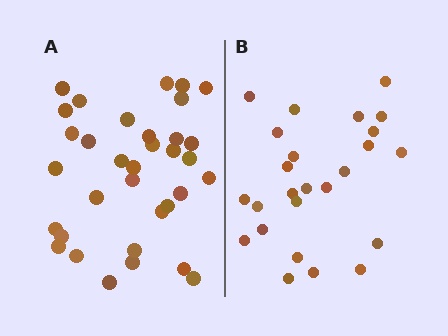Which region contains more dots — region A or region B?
Region A (the left region) has more dots.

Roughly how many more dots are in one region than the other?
Region A has roughly 8 or so more dots than region B.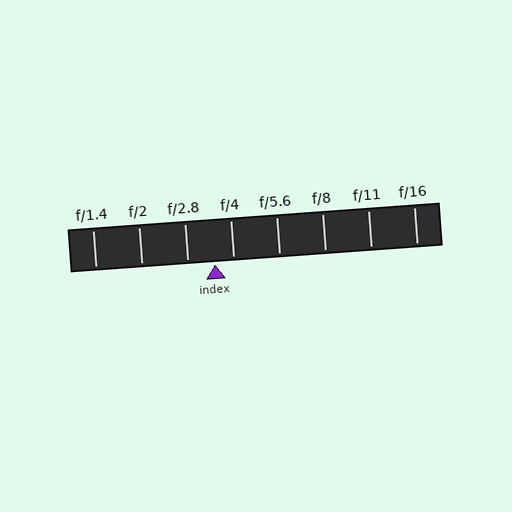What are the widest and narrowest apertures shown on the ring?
The widest aperture shown is f/1.4 and the narrowest is f/16.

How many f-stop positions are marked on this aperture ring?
There are 8 f-stop positions marked.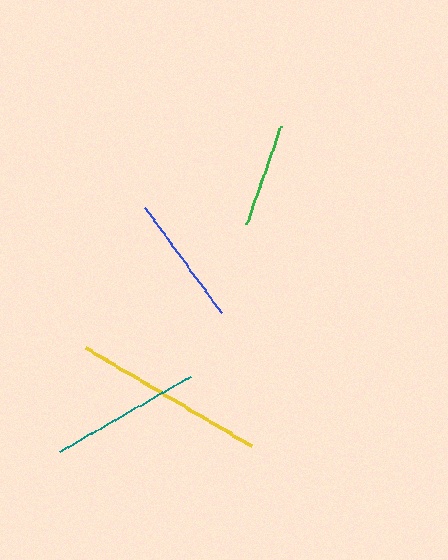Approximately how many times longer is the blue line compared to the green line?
The blue line is approximately 1.3 times the length of the green line.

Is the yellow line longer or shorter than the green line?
The yellow line is longer than the green line.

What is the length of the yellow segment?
The yellow segment is approximately 193 pixels long.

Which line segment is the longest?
The yellow line is the longest at approximately 193 pixels.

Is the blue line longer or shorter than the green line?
The blue line is longer than the green line.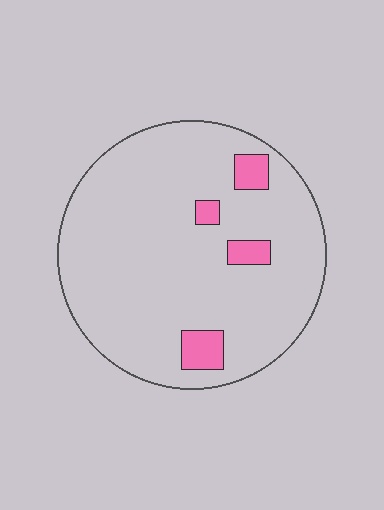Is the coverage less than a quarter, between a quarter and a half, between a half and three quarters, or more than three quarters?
Less than a quarter.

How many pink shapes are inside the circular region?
4.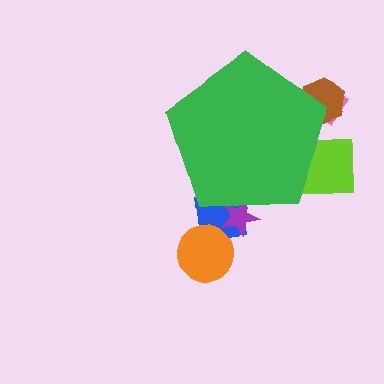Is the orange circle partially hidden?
No, the orange circle is fully visible.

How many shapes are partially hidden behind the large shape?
5 shapes are partially hidden.